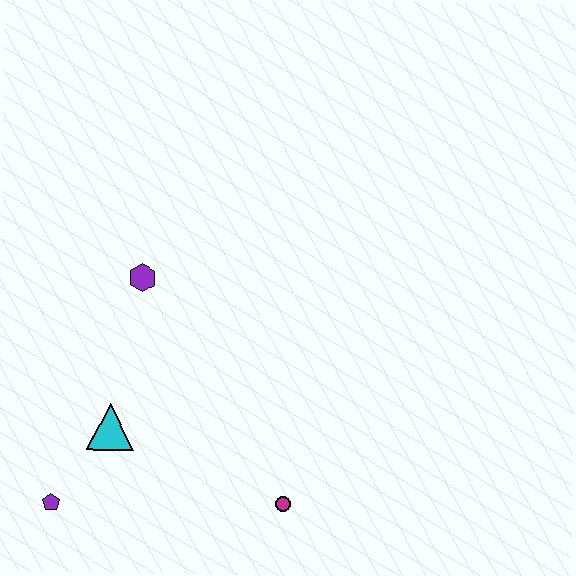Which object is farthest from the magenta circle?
The purple hexagon is farthest from the magenta circle.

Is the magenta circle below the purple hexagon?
Yes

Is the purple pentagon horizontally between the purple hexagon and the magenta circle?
No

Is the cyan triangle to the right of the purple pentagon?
Yes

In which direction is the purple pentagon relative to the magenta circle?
The purple pentagon is to the left of the magenta circle.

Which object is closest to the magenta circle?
The cyan triangle is closest to the magenta circle.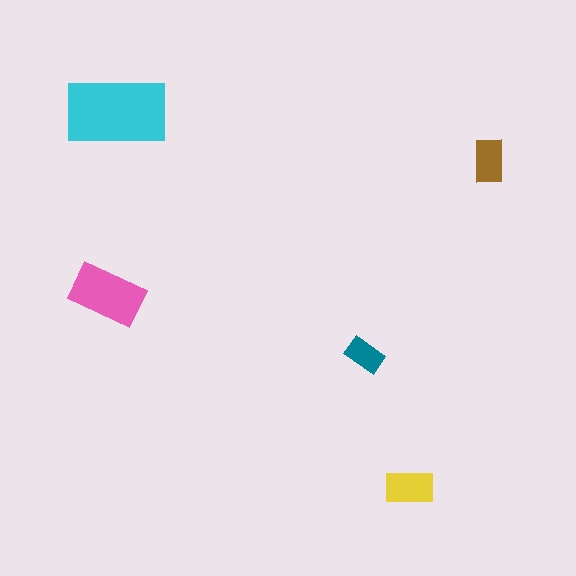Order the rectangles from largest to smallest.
the cyan one, the pink one, the yellow one, the brown one, the teal one.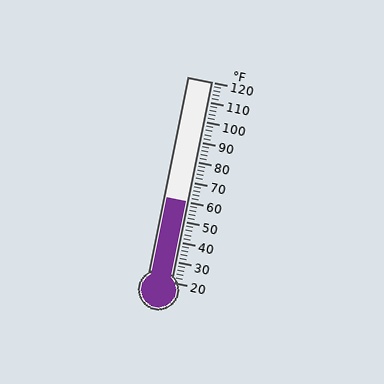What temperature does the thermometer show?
The thermometer shows approximately 60°F.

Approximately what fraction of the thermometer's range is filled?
The thermometer is filled to approximately 40% of its range.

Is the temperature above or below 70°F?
The temperature is below 70°F.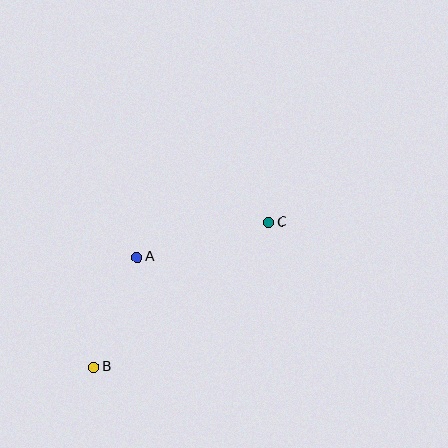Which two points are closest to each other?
Points A and B are closest to each other.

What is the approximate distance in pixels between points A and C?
The distance between A and C is approximately 136 pixels.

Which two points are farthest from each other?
Points B and C are farthest from each other.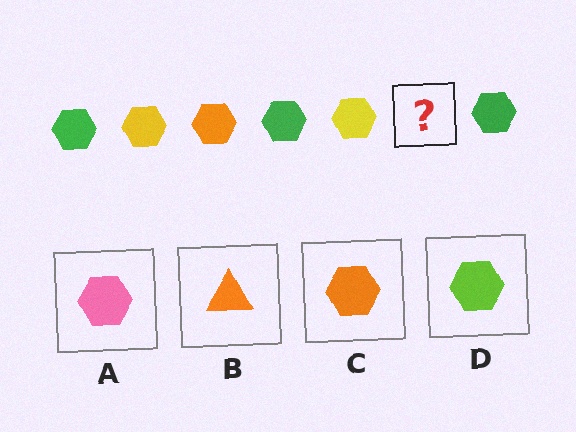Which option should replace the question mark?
Option C.